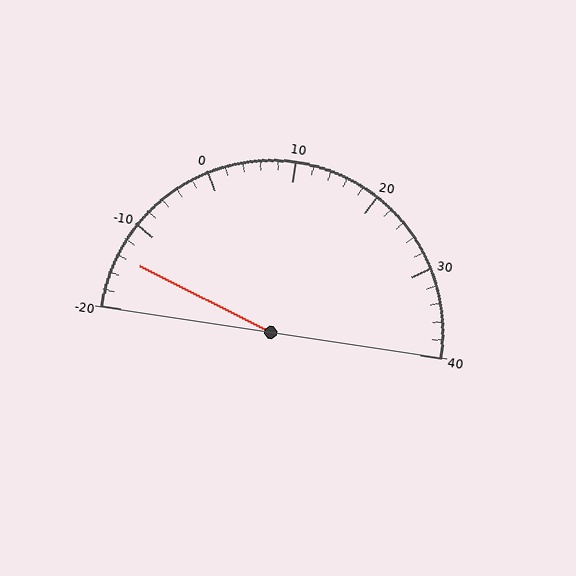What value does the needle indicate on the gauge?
The needle indicates approximately -14.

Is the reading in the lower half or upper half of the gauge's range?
The reading is in the lower half of the range (-20 to 40).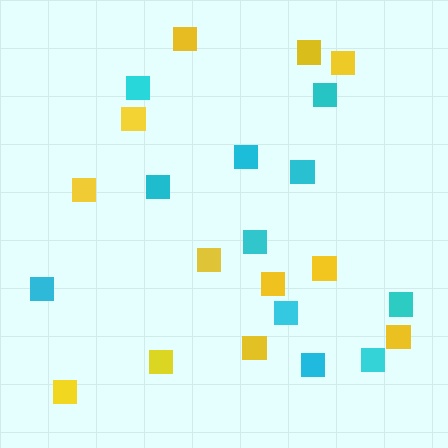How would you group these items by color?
There are 2 groups: one group of yellow squares (12) and one group of cyan squares (11).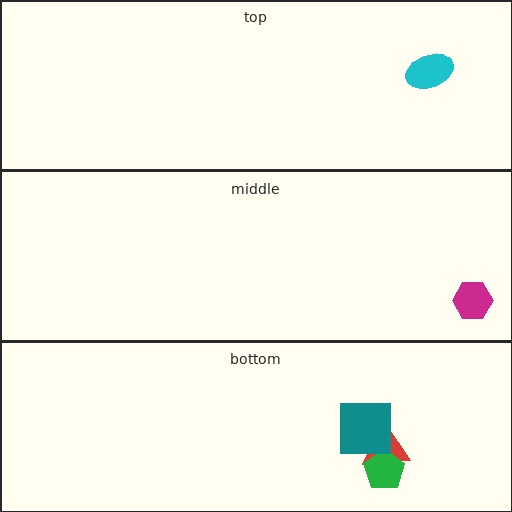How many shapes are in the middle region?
1.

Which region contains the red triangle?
The bottom region.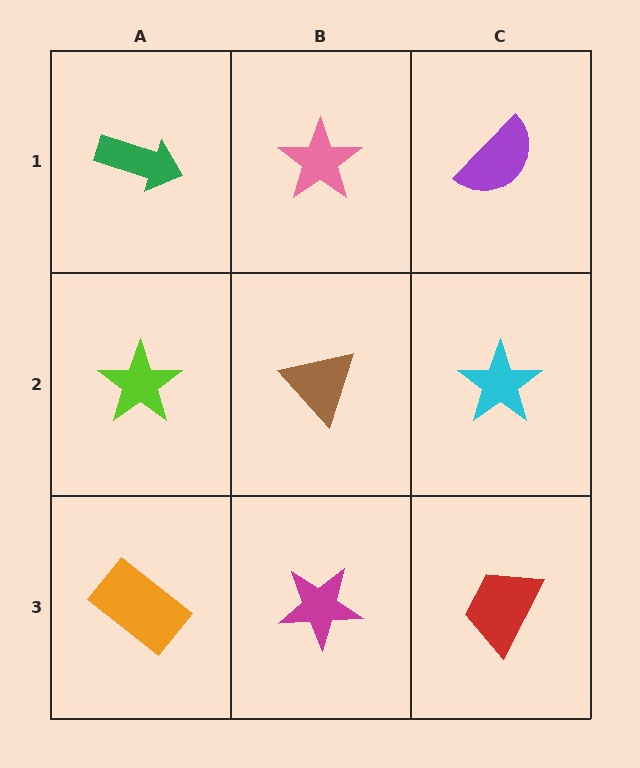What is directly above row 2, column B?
A pink star.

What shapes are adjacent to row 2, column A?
A green arrow (row 1, column A), an orange rectangle (row 3, column A), a brown triangle (row 2, column B).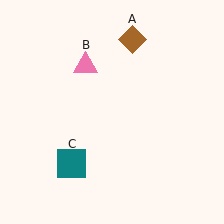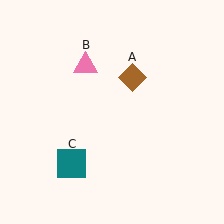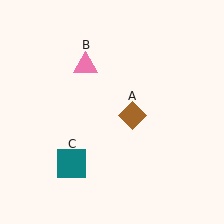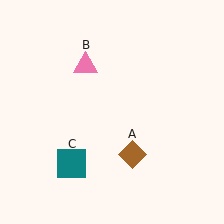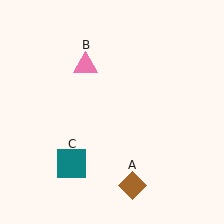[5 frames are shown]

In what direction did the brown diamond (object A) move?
The brown diamond (object A) moved down.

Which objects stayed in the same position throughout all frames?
Pink triangle (object B) and teal square (object C) remained stationary.